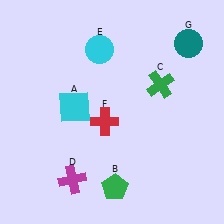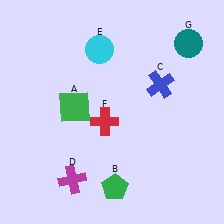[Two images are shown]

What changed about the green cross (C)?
In Image 1, C is green. In Image 2, it changed to blue.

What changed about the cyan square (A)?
In Image 1, A is cyan. In Image 2, it changed to green.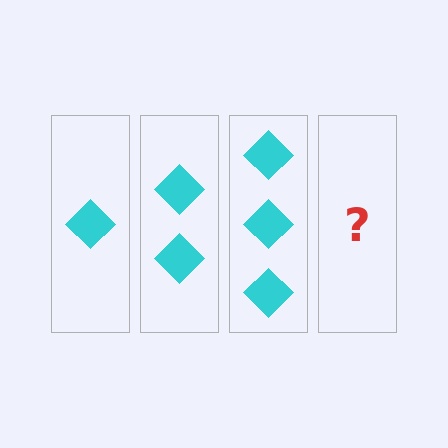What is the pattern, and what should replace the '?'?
The pattern is that each step adds one more diamond. The '?' should be 4 diamonds.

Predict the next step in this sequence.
The next step is 4 diamonds.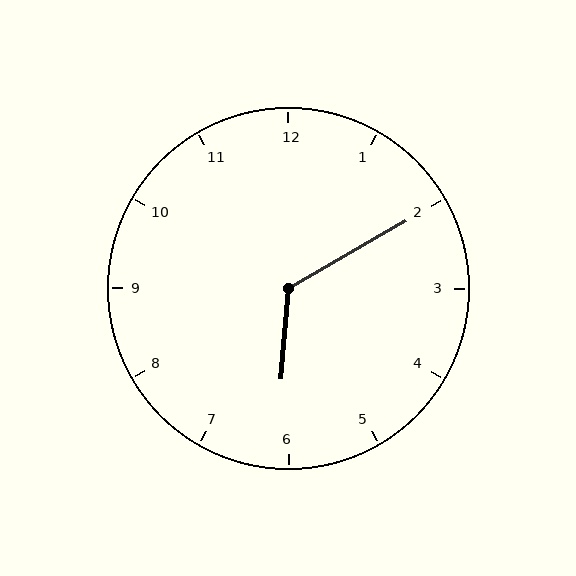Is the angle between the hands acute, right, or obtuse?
It is obtuse.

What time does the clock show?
6:10.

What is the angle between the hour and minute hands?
Approximately 125 degrees.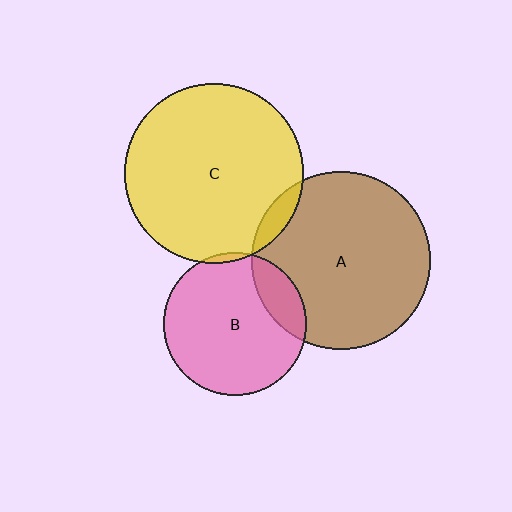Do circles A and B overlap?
Yes.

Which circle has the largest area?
Circle C (yellow).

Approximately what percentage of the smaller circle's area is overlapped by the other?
Approximately 15%.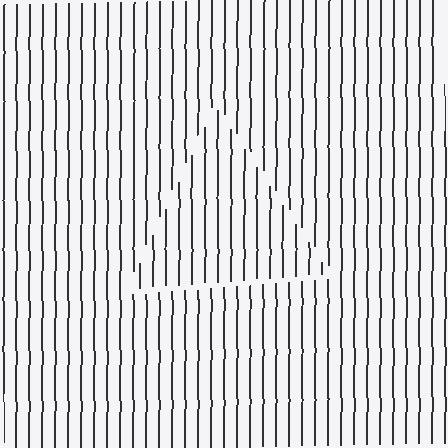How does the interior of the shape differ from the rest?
The interior of the shape contains the same grating, shifted by half a period — the contour is defined by the phase discontinuity where line-ends from the inner and outer gratings abut.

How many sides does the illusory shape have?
3 sides — the line-ends trace a triangle.